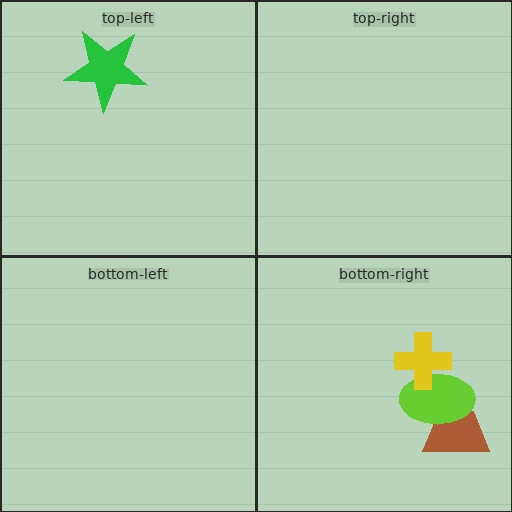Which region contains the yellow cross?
The bottom-right region.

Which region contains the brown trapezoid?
The bottom-right region.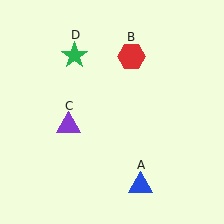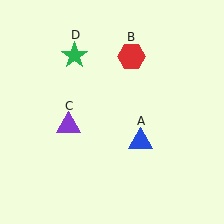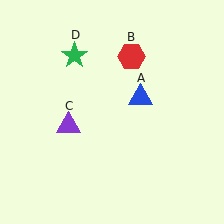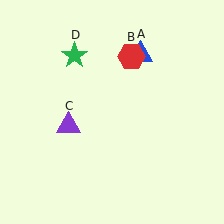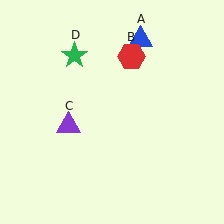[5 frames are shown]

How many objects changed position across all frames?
1 object changed position: blue triangle (object A).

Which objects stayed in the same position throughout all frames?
Red hexagon (object B) and purple triangle (object C) and green star (object D) remained stationary.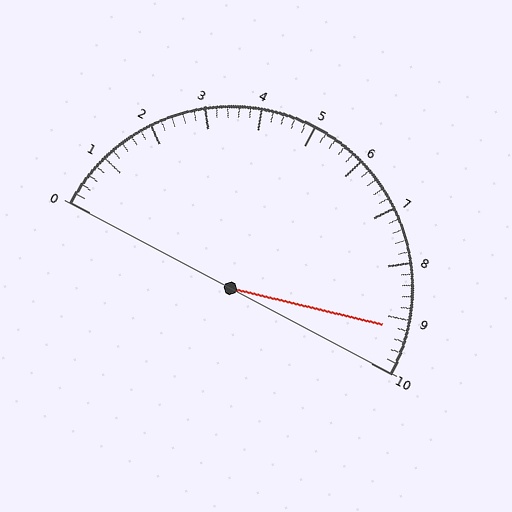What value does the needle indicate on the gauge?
The needle indicates approximately 9.2.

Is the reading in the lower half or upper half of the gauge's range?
The reading is in the upper half of the range (0 to 10).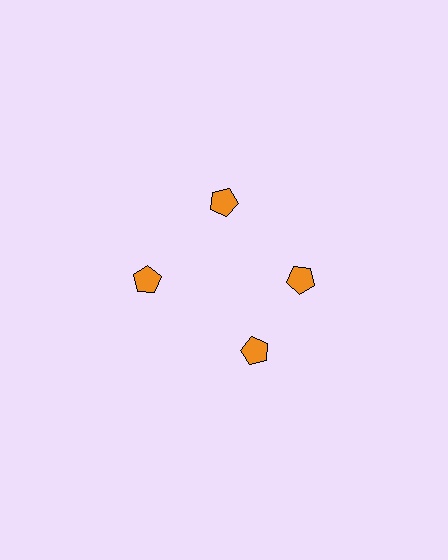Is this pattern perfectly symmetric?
No. The 4 orange pentagons are arranged in a ring, but one element near the 6 o'clock position is rotated out of alignment along the ring, breaking the 4-fold rotational symmetry.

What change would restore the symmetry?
The symmetry would be restored by rotating it back into even spacing with its neighbors so that all 4 pentagons sit at equal angles and equal distance from the center.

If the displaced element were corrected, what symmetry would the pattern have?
It would have 4-fold rotational symmetry — the pattern would map onto itself every 90 degrees.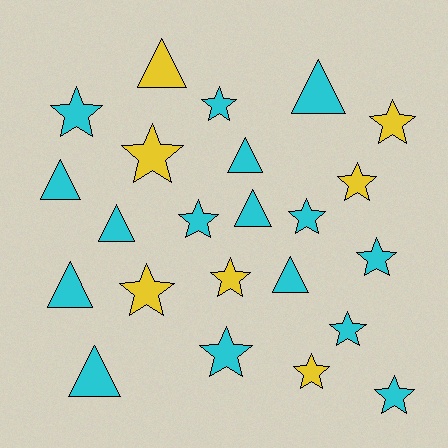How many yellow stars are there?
There are 6 yellow stars.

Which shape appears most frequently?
Star, with 14 objects.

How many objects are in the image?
There are 23 objects.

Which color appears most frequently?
Cyan, with 16 objects.